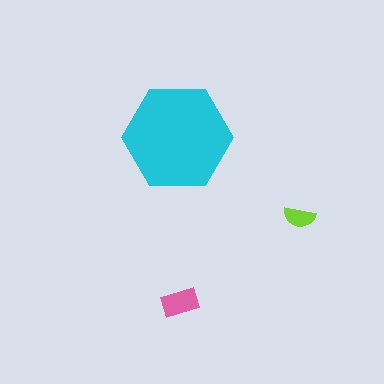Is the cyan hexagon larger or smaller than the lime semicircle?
Larger.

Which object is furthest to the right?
The lime semicircle is rightmost.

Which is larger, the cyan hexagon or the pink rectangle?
The cyan hexagon.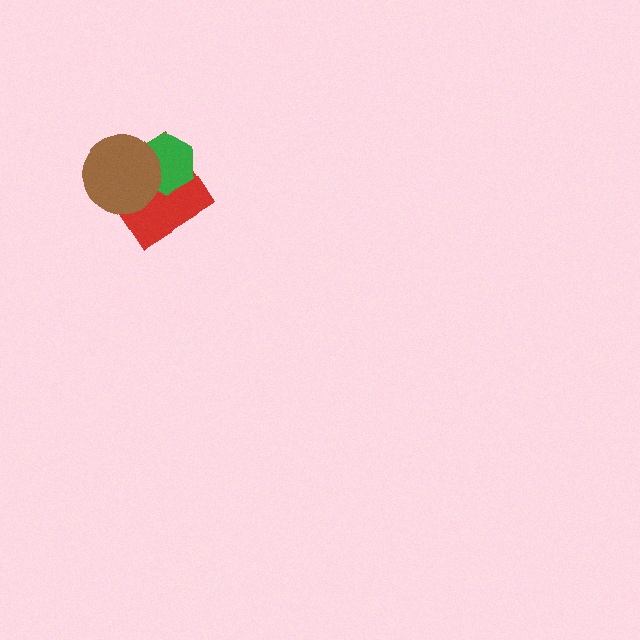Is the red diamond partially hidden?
Yes, it is partially covered by another shape.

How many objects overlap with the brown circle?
2 objects overlap with the brown circle.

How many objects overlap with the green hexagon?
2 objects overlap with the green hexagon.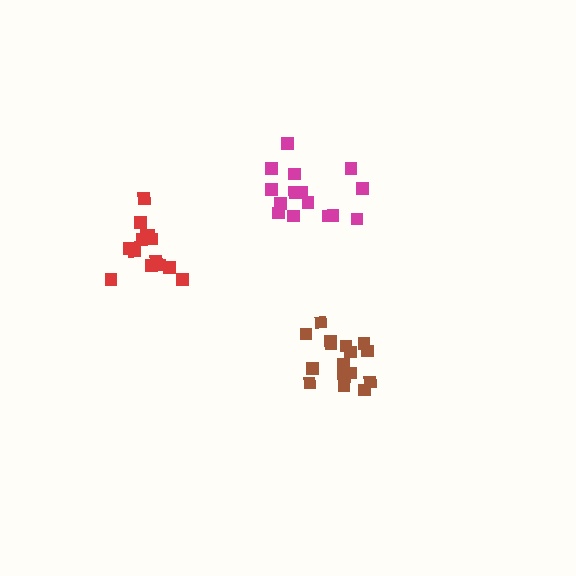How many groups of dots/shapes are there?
There are 3 groups.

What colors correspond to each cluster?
The clusters are colored: brown, magenta, red.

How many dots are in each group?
Group 1: 16 dots, Group 2: 15 dots, Group 3: 14 dots (45 total).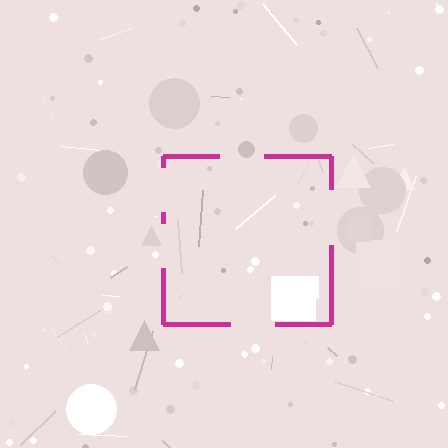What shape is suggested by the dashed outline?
The dashed outline suggests a square.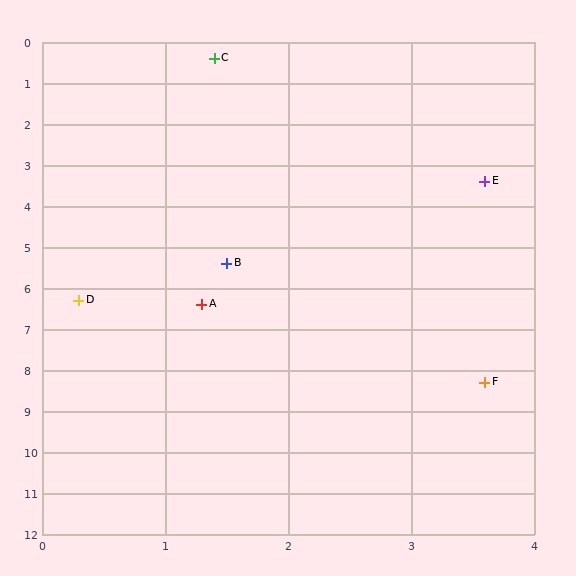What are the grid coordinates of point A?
Point A is at approximately (1.3, 6.4).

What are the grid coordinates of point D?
Point D is at approximately (0.3, 6.3).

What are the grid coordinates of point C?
Point C is at approximately (1.4, 0.4).